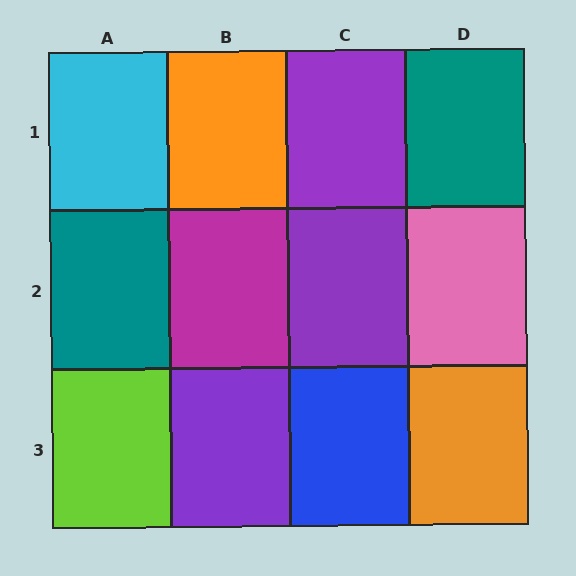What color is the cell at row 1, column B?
Orange.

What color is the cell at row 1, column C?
Purple.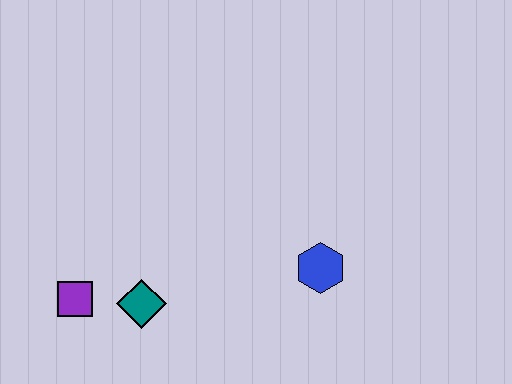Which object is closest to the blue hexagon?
The teal diamond is closest to the blue hexagon.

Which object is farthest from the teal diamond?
The blue hexagon is farthest from the teal diamond.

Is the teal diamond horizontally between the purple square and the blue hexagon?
Yes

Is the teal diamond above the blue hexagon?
No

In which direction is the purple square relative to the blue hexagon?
The purple square is to the left of the blue hexagon.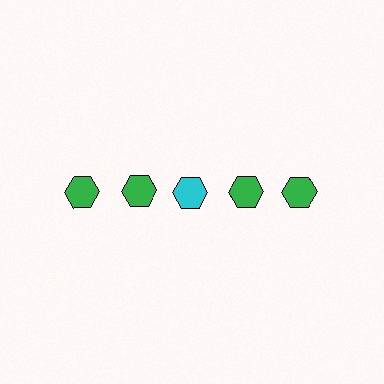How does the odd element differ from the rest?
It has a different color: cyan instead of green.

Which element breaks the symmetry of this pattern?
The cyan hexagon in the top row, center column breaks the symmetry. All other shapes are green hexagons.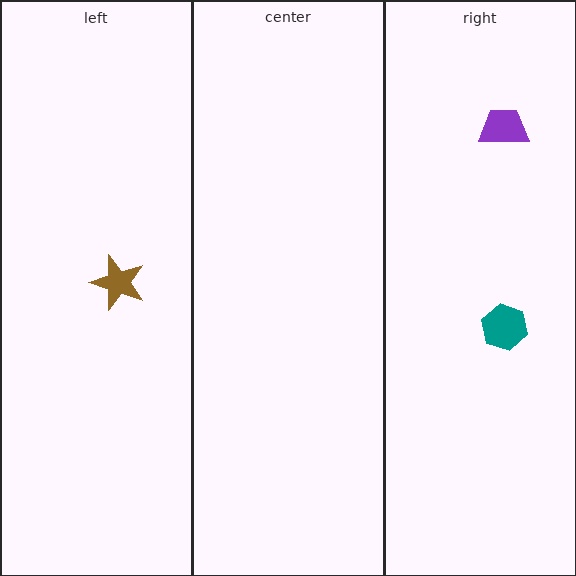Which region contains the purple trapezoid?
The right region.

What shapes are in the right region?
The teal hexagon, the purple trapezoid.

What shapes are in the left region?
The brown star.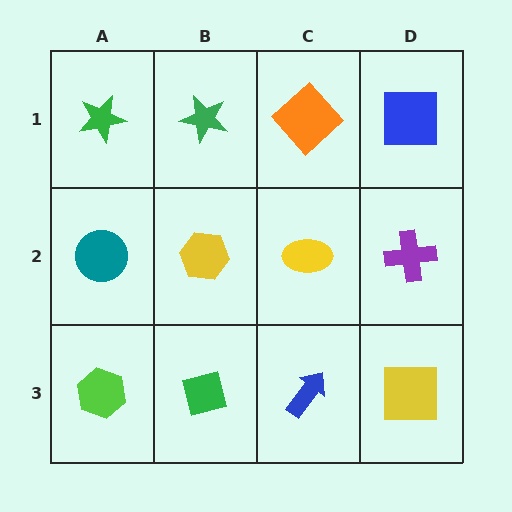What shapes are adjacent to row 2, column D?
A blue square (row 1, column D), a yellow square (row 3, column D), a yellow ellipse (row 2, column C).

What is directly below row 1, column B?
A yellow hexagon.